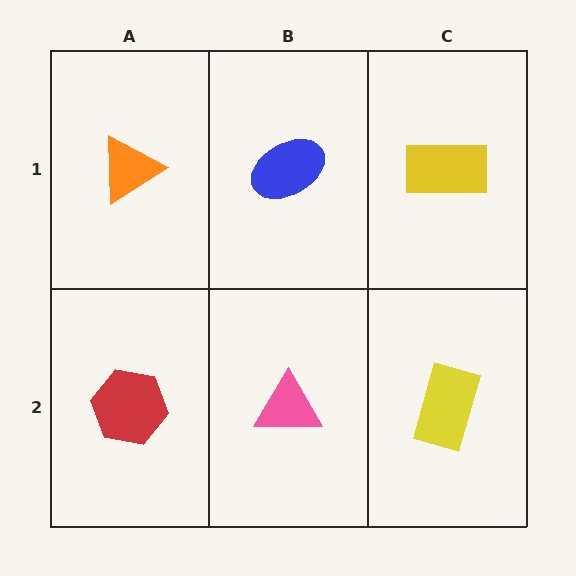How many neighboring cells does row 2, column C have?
2.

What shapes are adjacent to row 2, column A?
An orange triangle (row 1, column A), a pink triangle (row 2, column B).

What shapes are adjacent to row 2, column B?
A blue ellipse (row 1, column B), a red hexagon (row 2, column A), a yellow rectangle (row 2, column C).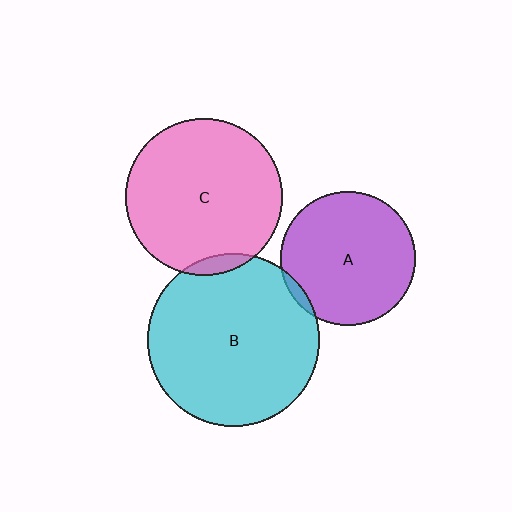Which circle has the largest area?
Circle B (cyan).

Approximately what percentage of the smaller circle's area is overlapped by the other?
Approximately 5%.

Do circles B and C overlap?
Yes.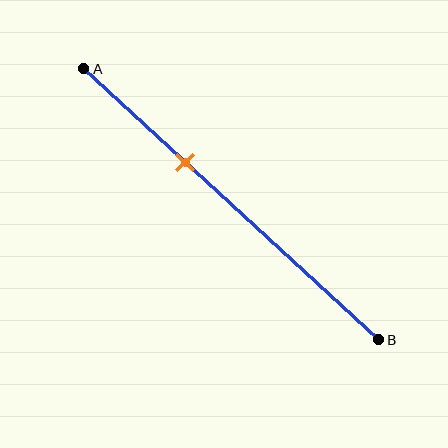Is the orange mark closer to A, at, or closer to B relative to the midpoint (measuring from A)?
The orange mark is closer to point A than the midpoint of segment AB.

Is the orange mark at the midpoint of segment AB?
No, the mark is at about 35% from A, not at the 50% midpoint.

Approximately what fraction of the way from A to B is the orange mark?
The orange mark is approximately 35% of the way from A to B.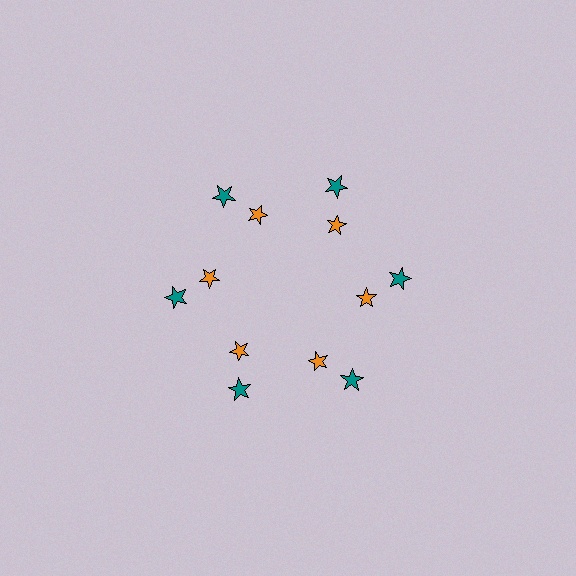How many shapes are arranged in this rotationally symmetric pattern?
There are 12 shapes, arranged in 6 groups of 2.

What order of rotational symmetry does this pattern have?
This pattern has 6-fold rotational symmetry.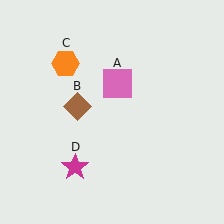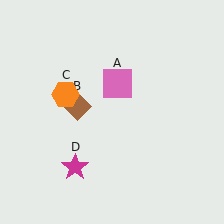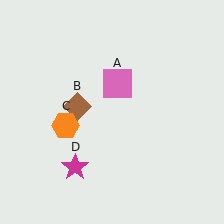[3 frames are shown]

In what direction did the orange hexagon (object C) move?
The orange hexagon (object C) moved down.